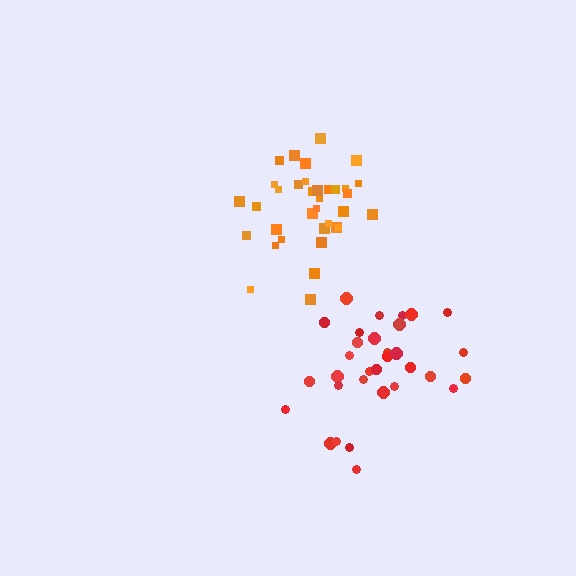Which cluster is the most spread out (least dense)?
Red.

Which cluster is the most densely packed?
Orange.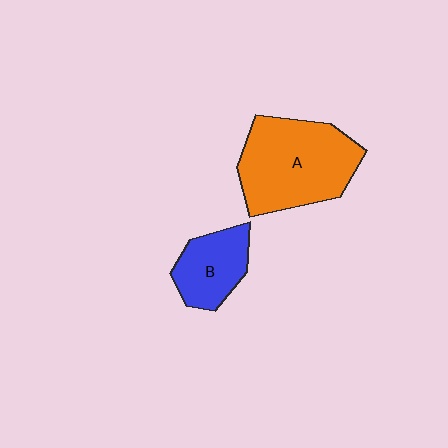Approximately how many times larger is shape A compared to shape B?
Approximately 2.0 times.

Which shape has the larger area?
Shape A (orange).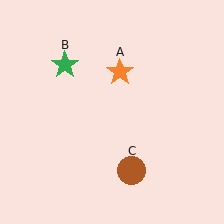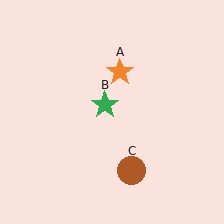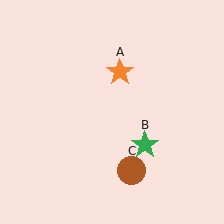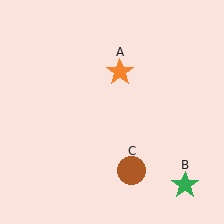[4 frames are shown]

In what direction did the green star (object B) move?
The green star (object B) moved down and to the right.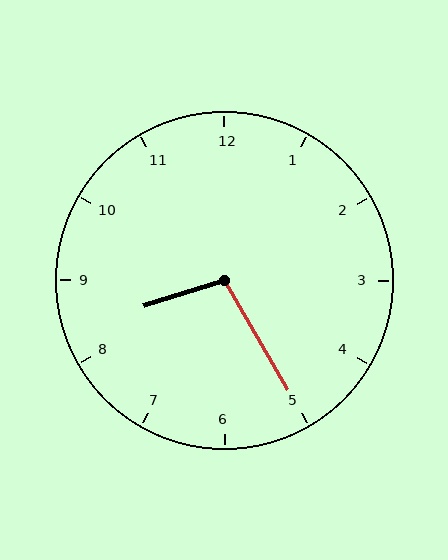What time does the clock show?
8:25.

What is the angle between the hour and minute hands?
Approximately 102 degrees.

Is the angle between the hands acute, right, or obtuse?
It is obtuse.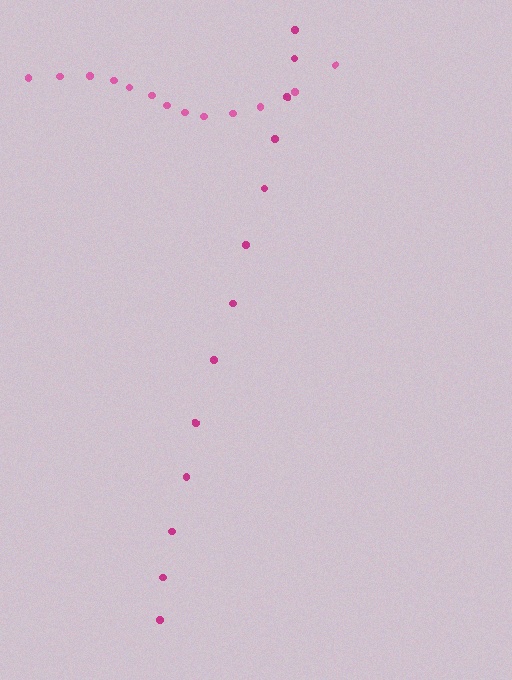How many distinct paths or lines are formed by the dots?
There are 2 distinct paths.